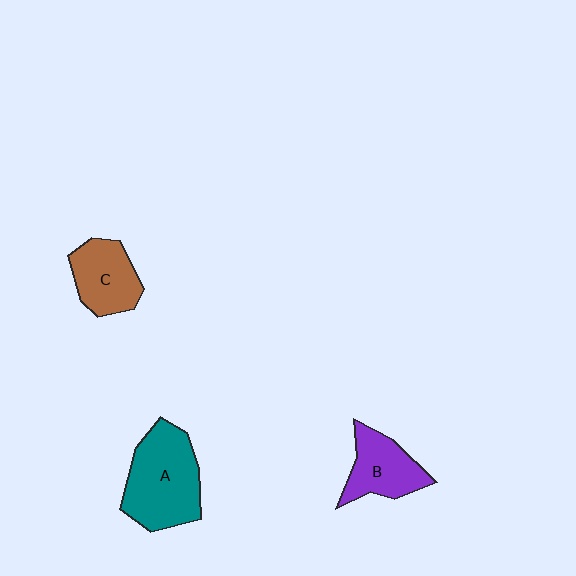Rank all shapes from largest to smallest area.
From largest to smallest: A (teal), C (brown), B (purple).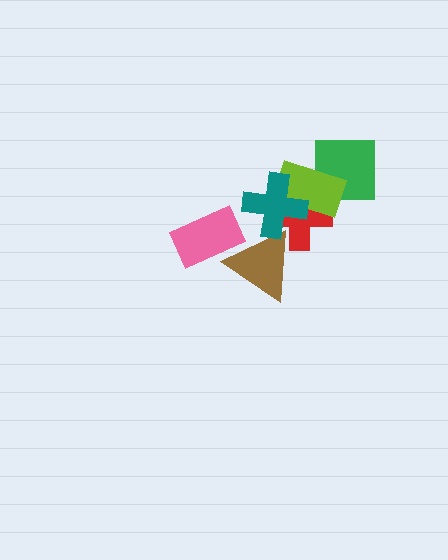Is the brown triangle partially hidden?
Yes, it is partially covered by another shape.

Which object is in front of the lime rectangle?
The teal cross is in front of the lime rectangle.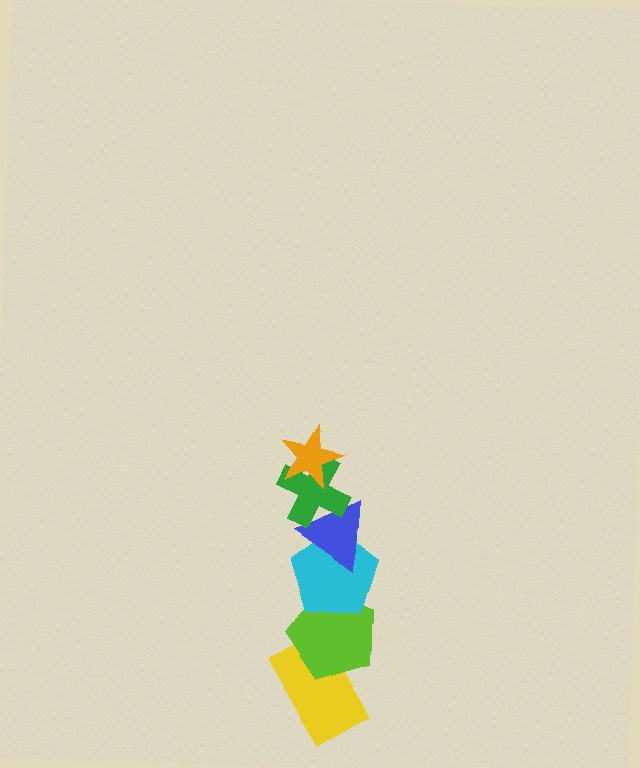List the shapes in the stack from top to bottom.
From top to bottom: the orange star, the green cross, the blue triangle, the cyan pentagon, the lime pentagon, the yellow rectangle.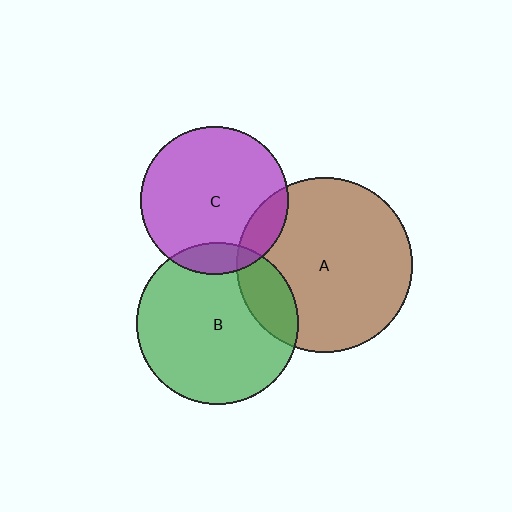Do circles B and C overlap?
Yes.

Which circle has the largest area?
Circle A (brown).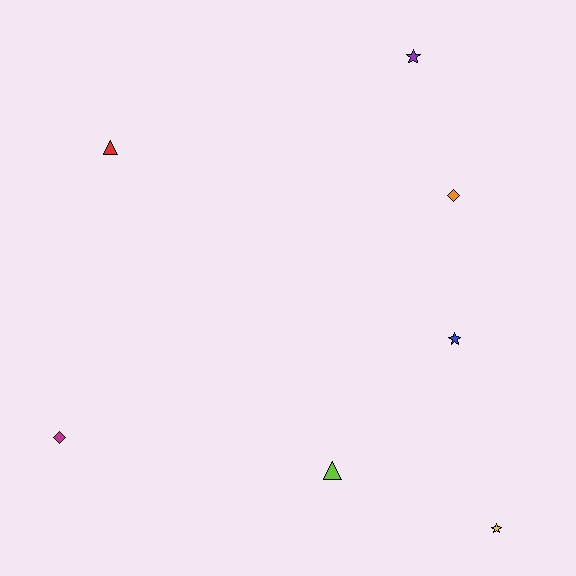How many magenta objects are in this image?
There is 1 magenta object.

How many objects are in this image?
There are 7 objects.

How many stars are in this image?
There are 3 stars.